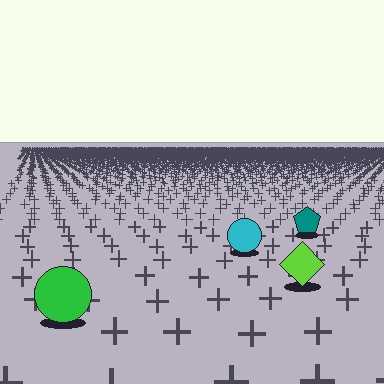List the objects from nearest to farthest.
From nearest to farthest: the green circle, the lime diamond, the cyan circle, the teal pentagon.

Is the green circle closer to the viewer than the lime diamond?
Yes. The green circle is closer — you can tell from the texture gradient: the ground texture is coarser near it.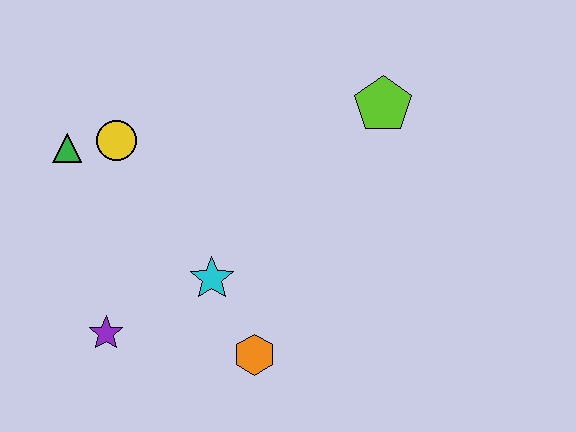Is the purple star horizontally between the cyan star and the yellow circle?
No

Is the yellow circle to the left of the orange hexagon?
Yes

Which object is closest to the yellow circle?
The green triangle is closest to the yellow circle.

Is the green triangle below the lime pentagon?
Yes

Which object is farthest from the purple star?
The lime pentagon is farthest from the purple star.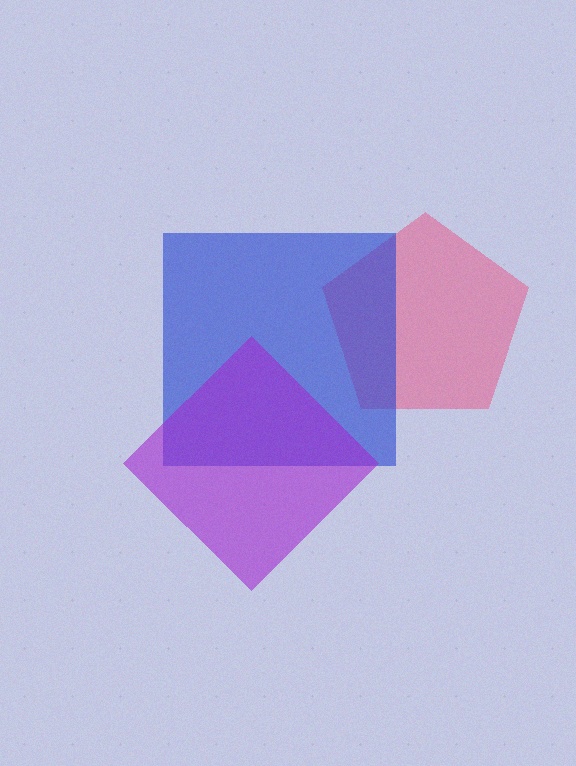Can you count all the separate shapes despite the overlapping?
Yes, there are 3 separate shapes.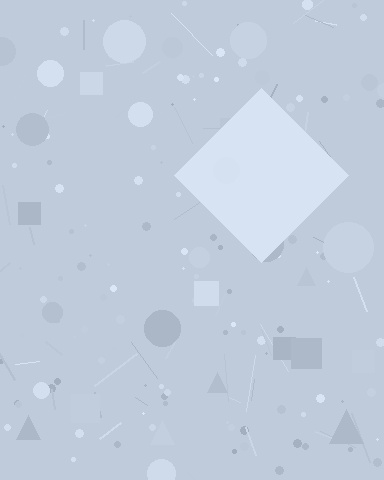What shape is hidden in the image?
A diamond is hidden in the image.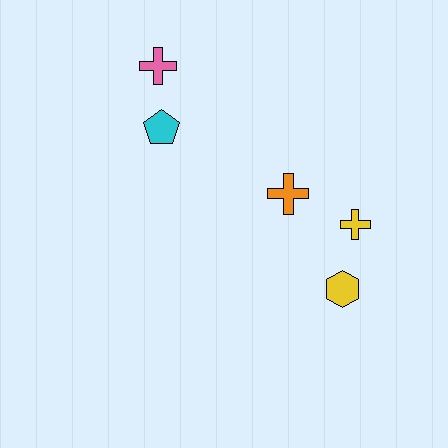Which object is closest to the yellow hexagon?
The yellow cross is closest to the yellow hexagon.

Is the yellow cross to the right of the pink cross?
Yes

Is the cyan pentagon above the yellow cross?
Yes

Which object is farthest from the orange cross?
The pink cross is farthest from the orange cross.